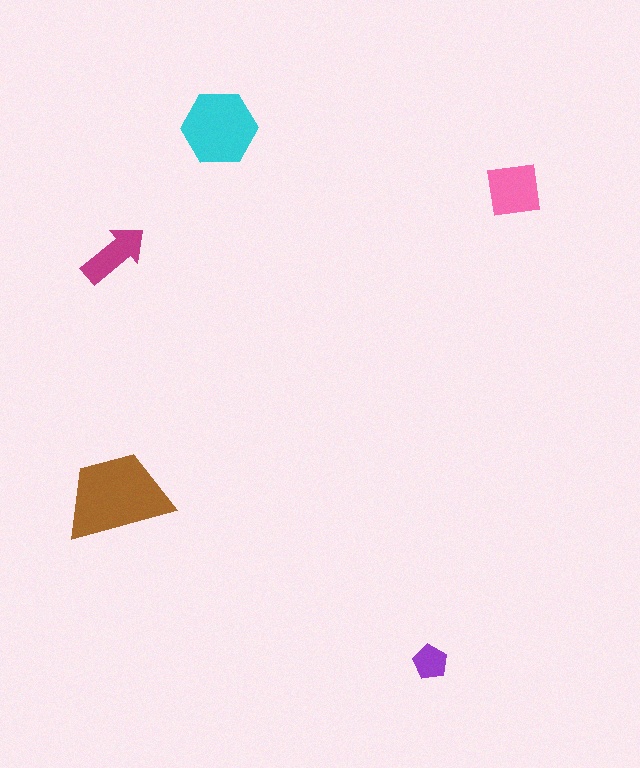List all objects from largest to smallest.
The brown trapezoid, the cyan hexagon, the pink square, the magenta arrow, the purple pentagon.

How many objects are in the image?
There are 5 objects in the image.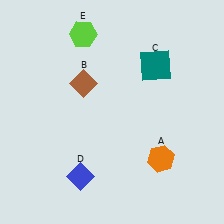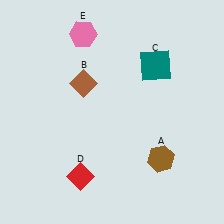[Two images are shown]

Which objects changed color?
A changed from orange to brown. D changed from blue to red. E changed from lime to pink.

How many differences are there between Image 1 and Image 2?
There are 3 differences between the two images.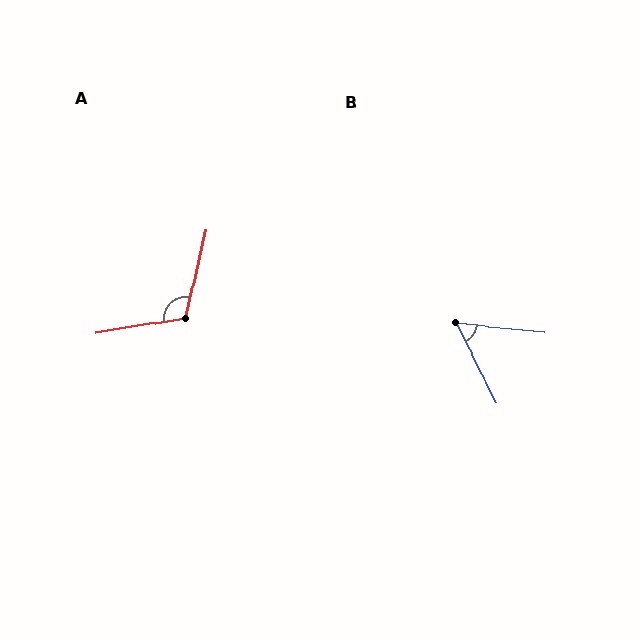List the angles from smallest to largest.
B (57°), A (112°).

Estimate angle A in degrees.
Approximately 112 degrees.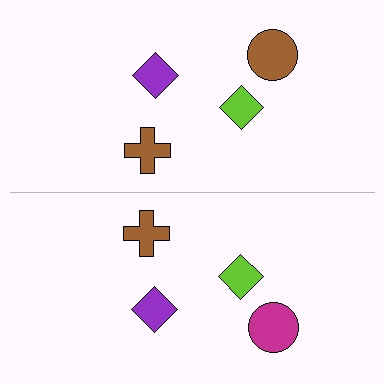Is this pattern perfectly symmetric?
No, the pattern is not perfectly symmetric. The magenta circle on the bottom side breaks the symmetry — its mirror counterpart is brown.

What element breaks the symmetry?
The magenta circle on the bottom side breaks the symmetry — its mirror counterpart is brown.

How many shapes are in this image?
There are 8 shapes in this image.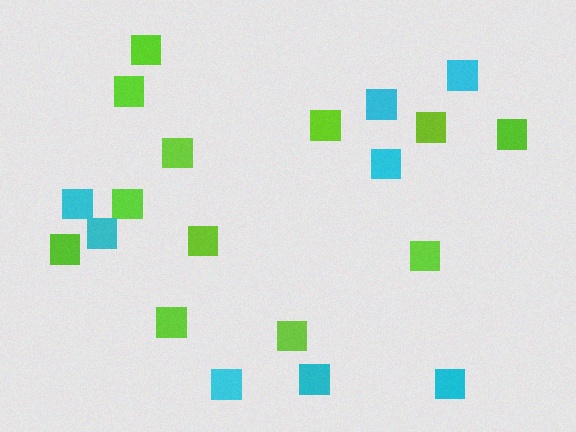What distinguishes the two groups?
There are 2 groups: one group of lime squares (12) and one group of cyan squares (8).